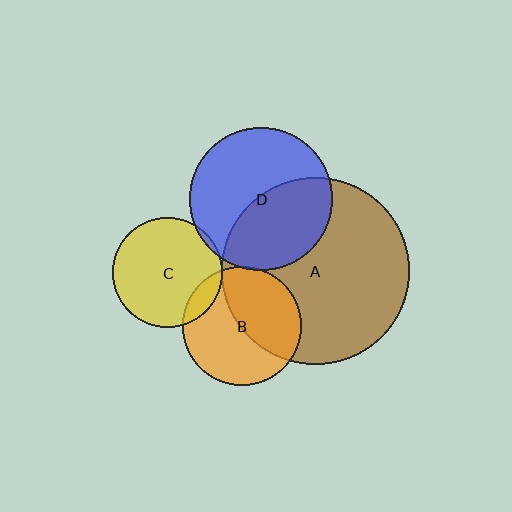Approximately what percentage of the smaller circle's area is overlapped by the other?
Approximately 5%.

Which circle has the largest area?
Circle A (brown).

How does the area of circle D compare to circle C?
Approximately 1.7 times.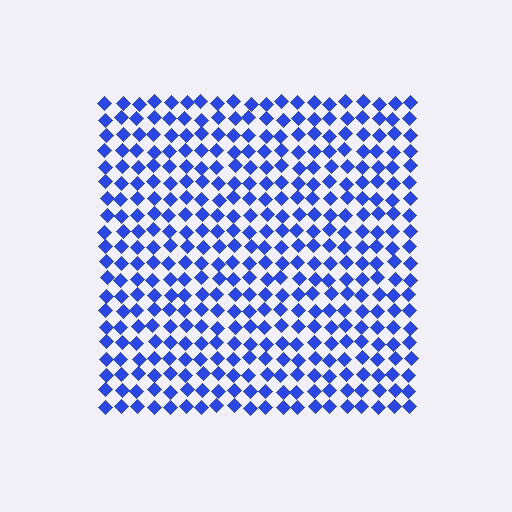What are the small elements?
The small elements are diamonds.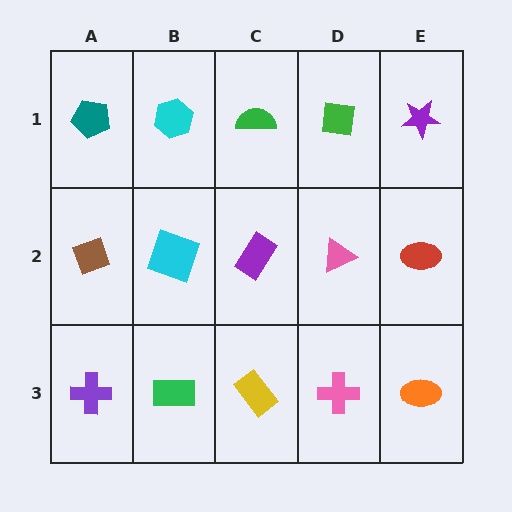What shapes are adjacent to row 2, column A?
A teal pentagon (row 1, column A), a purple cross (row 3, column A), a cyan square (row 2, column B).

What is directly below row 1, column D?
A pink triangle.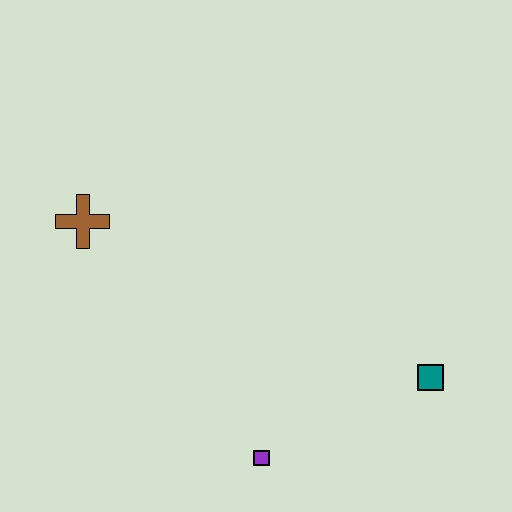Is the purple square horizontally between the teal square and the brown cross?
Yes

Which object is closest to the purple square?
The teal square is closest to the purple square.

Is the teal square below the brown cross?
Yes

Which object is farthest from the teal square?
The brown cross is farthest from the teal square.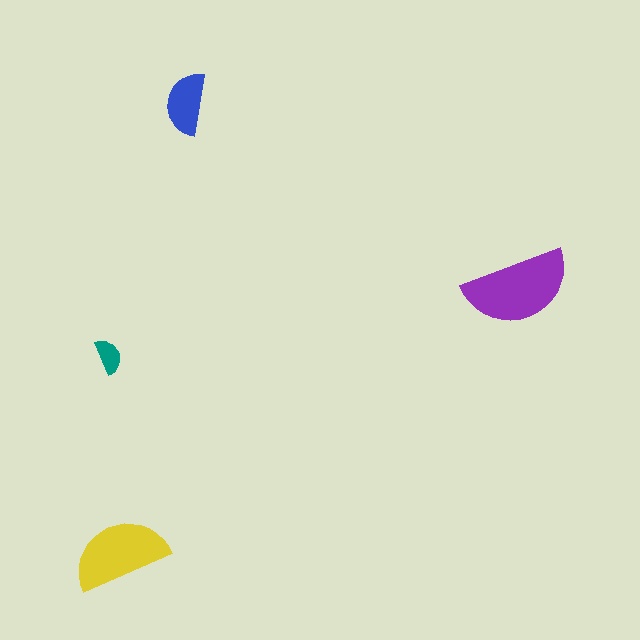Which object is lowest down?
The yellow semicircle is bottommost.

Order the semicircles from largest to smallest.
the purple one, the yellow one, the blue one, the teal one.